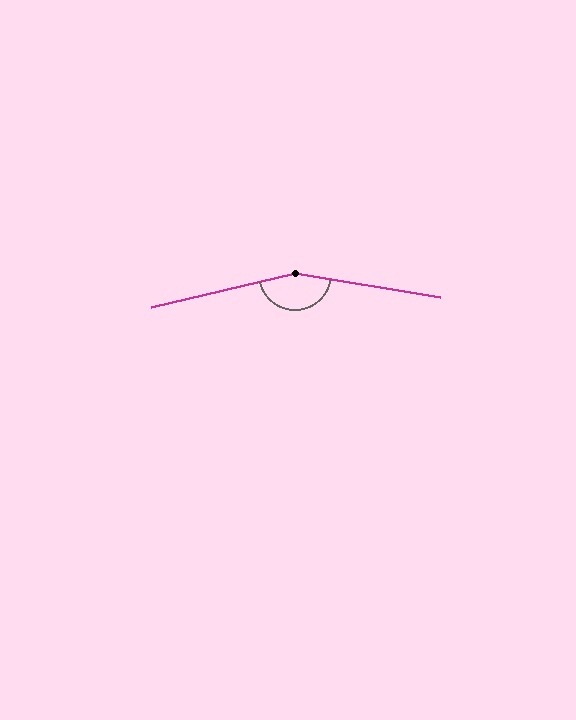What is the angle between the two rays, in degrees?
Approximately 158 degrees.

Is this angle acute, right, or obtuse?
It is obtuse.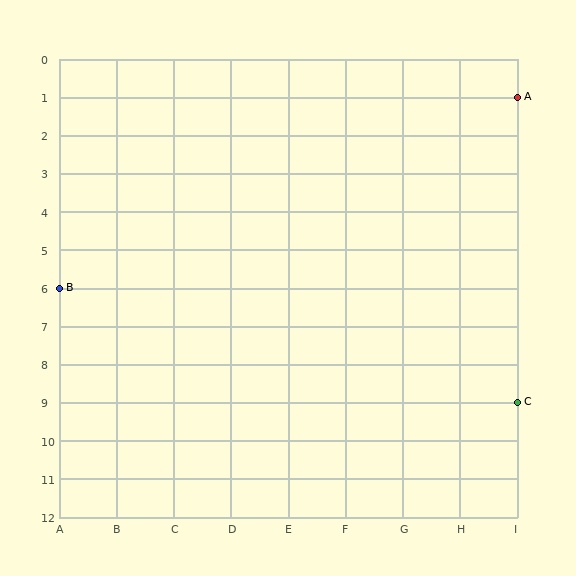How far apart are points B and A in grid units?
Points B and A are 8 columns and 5 rows apart (about 9.4 grid units diagonally).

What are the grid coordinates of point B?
Point B is at grid coordinates (A, 6).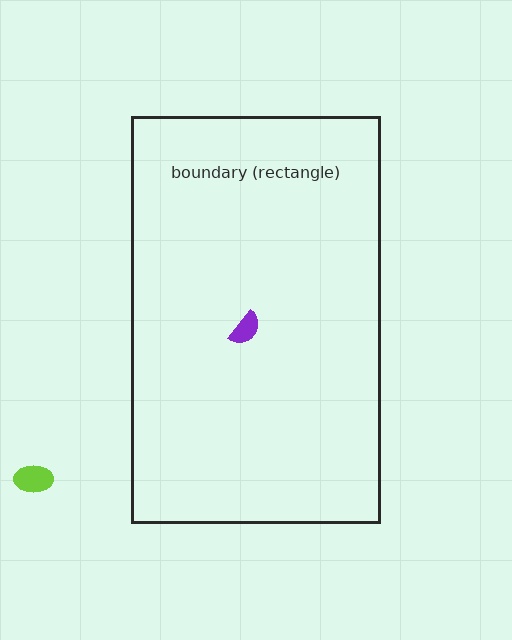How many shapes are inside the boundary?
1 inside, 1 outside.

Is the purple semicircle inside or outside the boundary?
Inside.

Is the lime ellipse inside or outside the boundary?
Outside.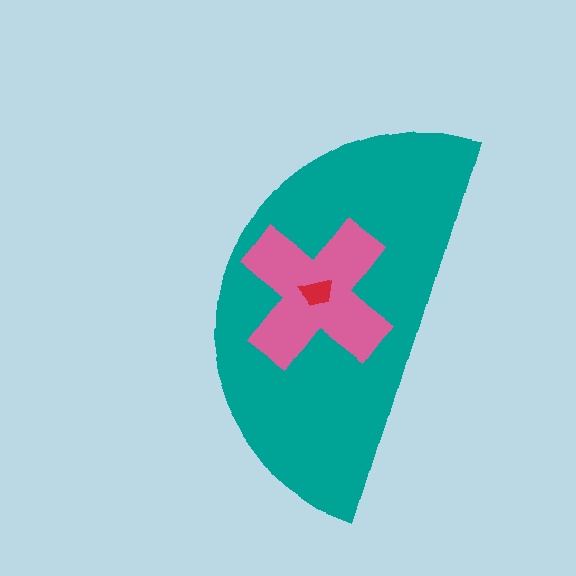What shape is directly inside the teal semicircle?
The pink cross.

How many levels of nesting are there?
3.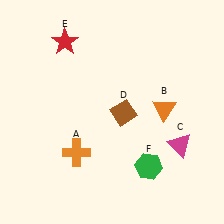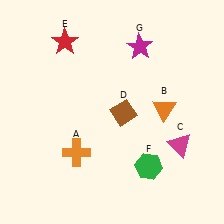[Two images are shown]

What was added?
A magenta star (G) was added in Image 2.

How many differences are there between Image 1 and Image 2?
There is 1 difference between the two images.